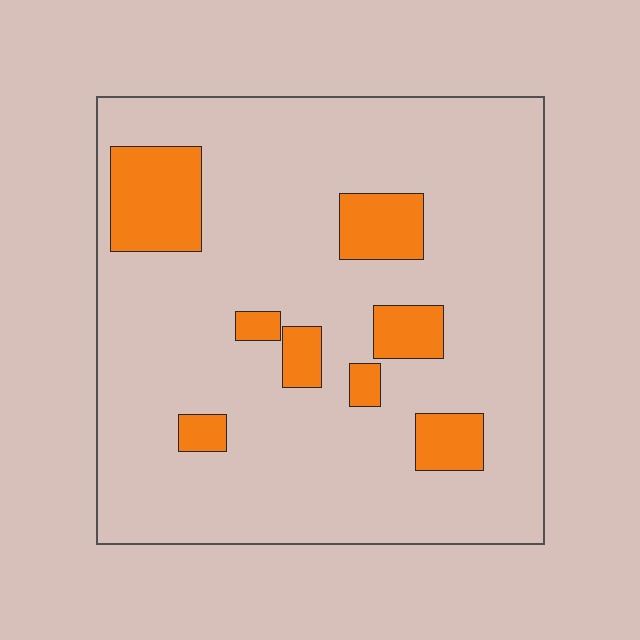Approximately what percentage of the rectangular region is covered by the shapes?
Approximately 15%.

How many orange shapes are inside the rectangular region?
8.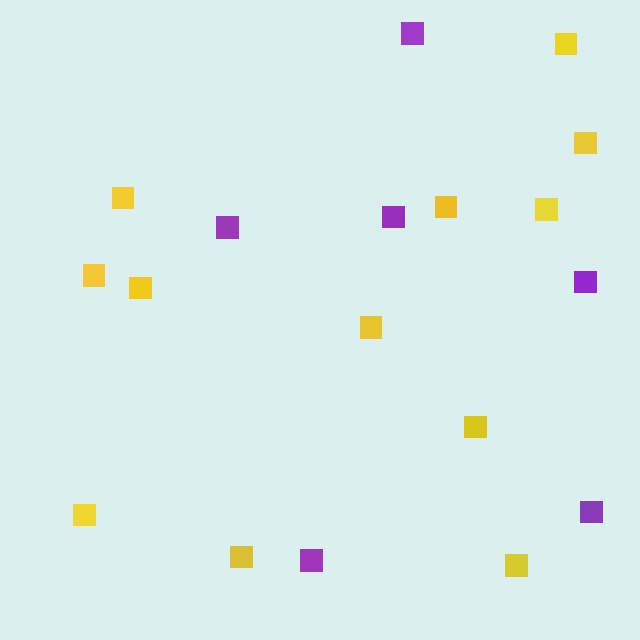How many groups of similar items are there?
There are 2 groups: one group of yellow squares (12) and one group of purple squares (6).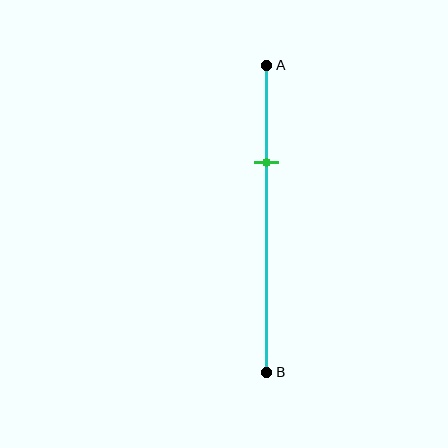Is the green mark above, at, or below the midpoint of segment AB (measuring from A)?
The green mark is above the midpoint of segment AB.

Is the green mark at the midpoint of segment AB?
No, the mark is at about 30% from A, not at the 50% midpoint.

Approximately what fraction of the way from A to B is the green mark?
The green mark is approximately 30% of the way from A to B.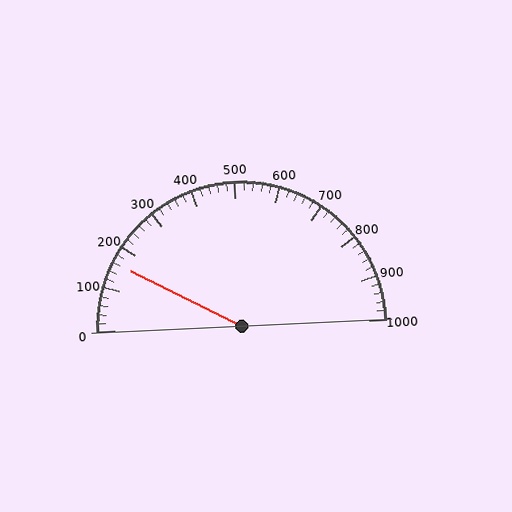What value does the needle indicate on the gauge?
The needle indicates approximately 160.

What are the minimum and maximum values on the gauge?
The gauge ranges from 0 to 1000.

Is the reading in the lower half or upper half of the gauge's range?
The reading is in the lower half of the range (0 to 1000).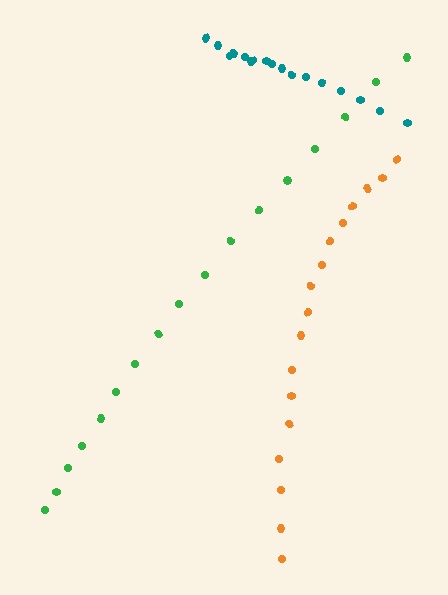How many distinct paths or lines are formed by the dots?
There are 3 distinct paths.